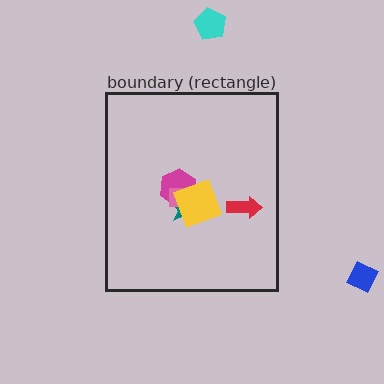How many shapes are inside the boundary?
5 inside, 2 outside.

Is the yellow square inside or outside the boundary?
Inside.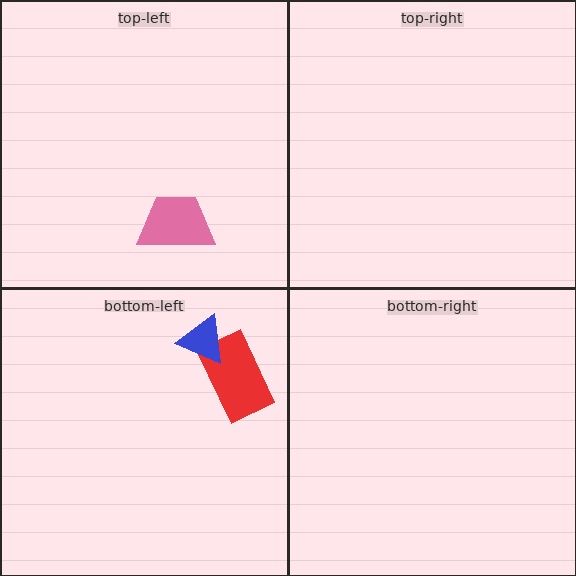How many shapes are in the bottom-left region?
2.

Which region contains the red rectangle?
The bottom-left region.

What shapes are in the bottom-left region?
The red rectangle, the blue triangle.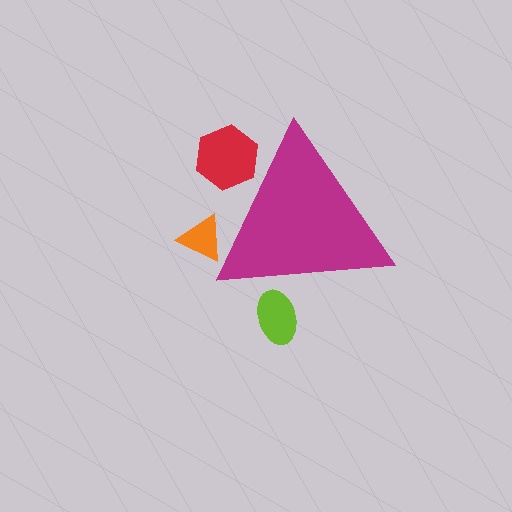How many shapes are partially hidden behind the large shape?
3 shapes are partially hidden.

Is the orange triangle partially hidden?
Yes, the orange triangle is partially hidden behind the magenta triangle.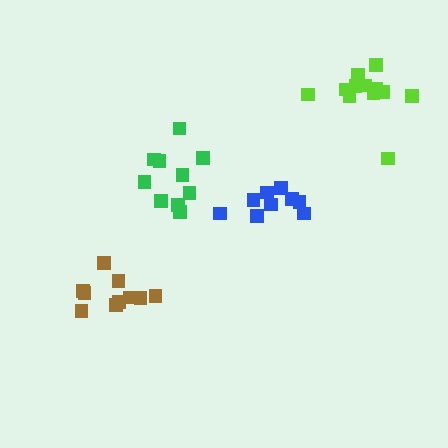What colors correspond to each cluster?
The clusters are colored: blue, green, brown, lime.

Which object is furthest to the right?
The lime cluster is rightmost.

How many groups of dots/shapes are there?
There are 4 groups.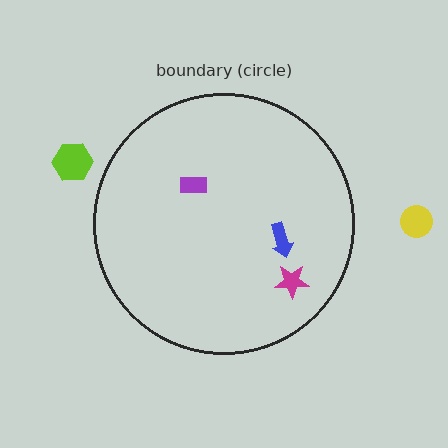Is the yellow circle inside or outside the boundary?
Outside.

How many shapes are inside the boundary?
3 inside, 2 outside.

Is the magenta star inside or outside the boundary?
Inside.